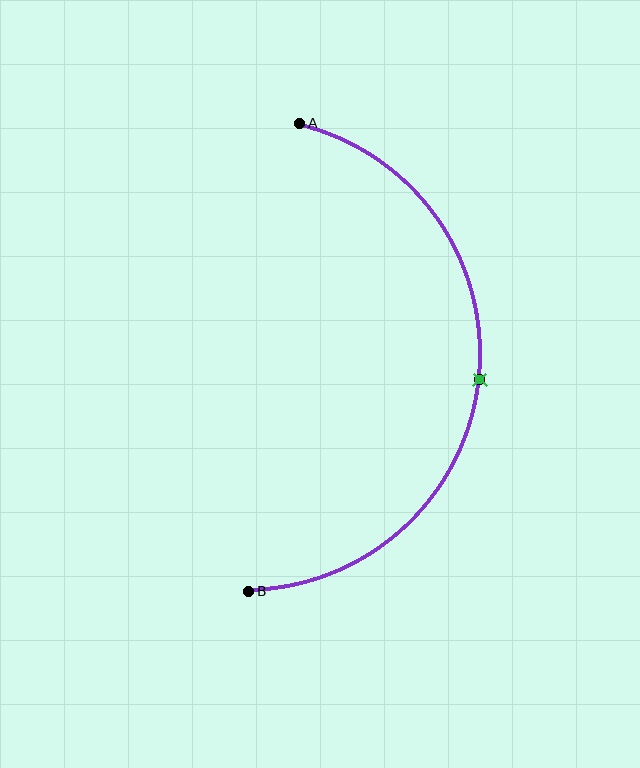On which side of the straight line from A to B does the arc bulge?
The arc bulges to the right of the straight line connecting A and B.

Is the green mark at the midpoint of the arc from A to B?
Yes. The green mark lies on the arc at equal arc-length from both A and B — it is the arc midpoint.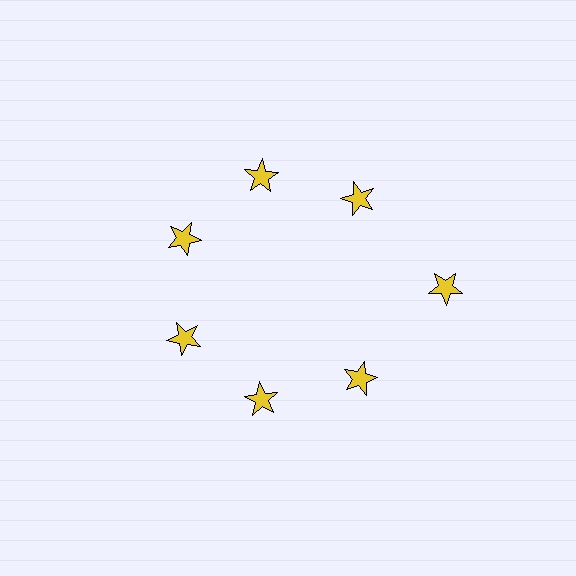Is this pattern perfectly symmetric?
No. The 7 yellow stars are arranged in a ring, but one element near the 3 o'clock position is pushed outward from the center, breaking the 7-fold rotational symmetry.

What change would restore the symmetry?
The symmetry would be restored by moving it inward, back onto the ring so that all 7 stars sit at equal angles and equal distance from the center.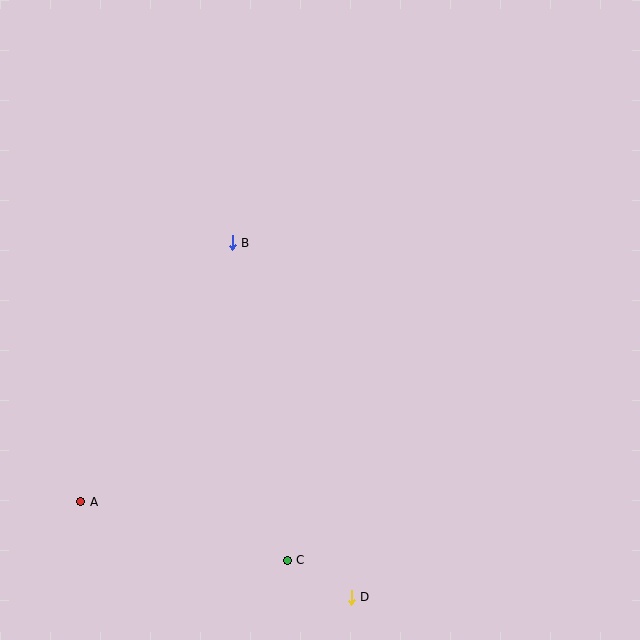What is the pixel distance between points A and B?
The distance between A and B is 300 pixels.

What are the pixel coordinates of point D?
Point D is at (351, 597).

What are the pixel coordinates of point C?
Point C is at (287, 560).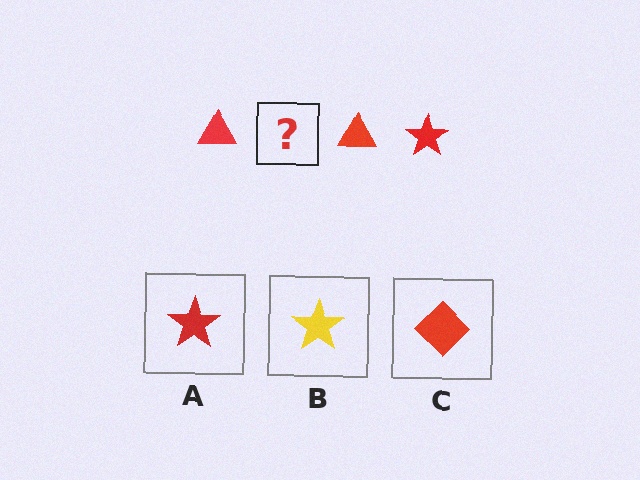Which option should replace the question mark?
Option A.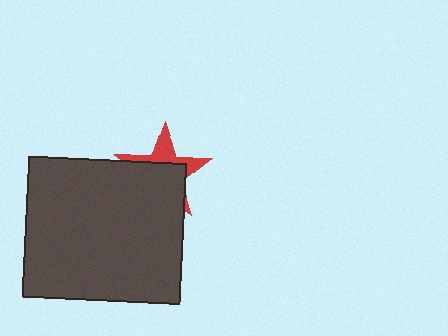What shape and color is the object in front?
The object in front is a dark gray rectangle.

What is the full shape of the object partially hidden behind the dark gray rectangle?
The partially hidden object is a red star.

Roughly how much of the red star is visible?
A small part of it is visible (roughly 37%).